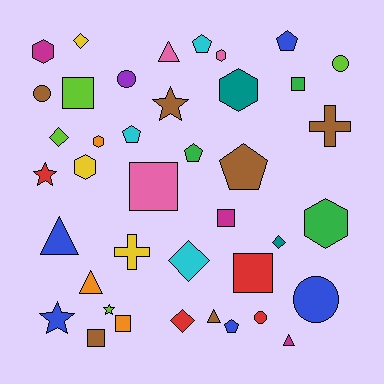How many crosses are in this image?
There are 2 crosses.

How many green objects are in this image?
There are 3 green objects.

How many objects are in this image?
There are 40 objects.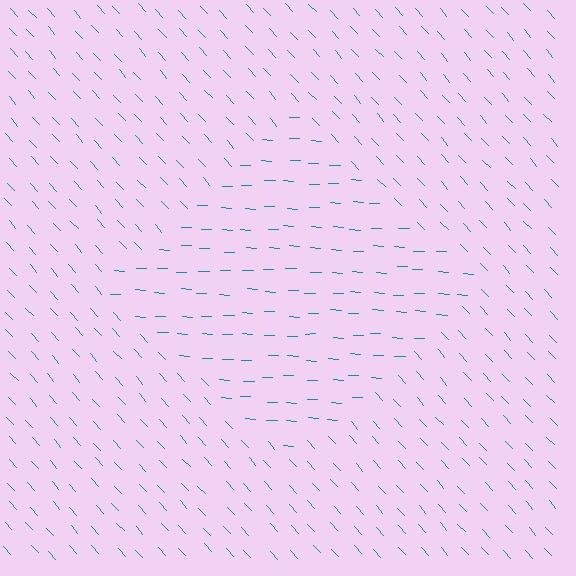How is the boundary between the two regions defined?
The boundary is defined purely by a change in line orientation (approximately 45 degrees difference). All lines are the same color and thickness.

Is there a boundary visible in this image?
Yes, there is a texture boundary formed by a change in line orientation.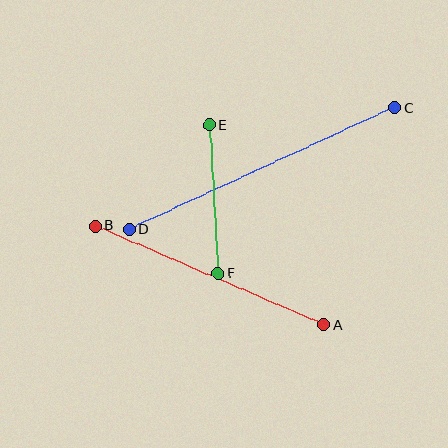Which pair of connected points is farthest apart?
Points C and D are farthest apart.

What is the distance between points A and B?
The distance is approximately 249 pixels.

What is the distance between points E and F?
The distance is approximately 149 pixels.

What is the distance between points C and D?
The distance is approximately 292 pixels.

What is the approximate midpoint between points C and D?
The midpoint is at approximately (262, 169) pixels.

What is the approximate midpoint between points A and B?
The midpoint is at approximately (209, 275) pixels.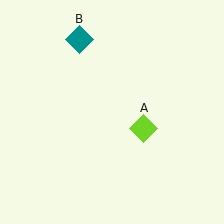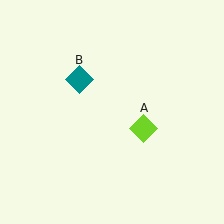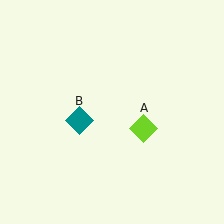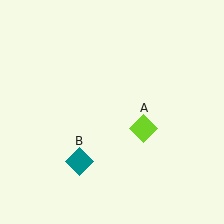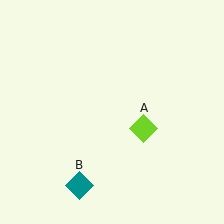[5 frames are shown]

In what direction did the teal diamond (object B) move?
The teal diamond (object B) moved down.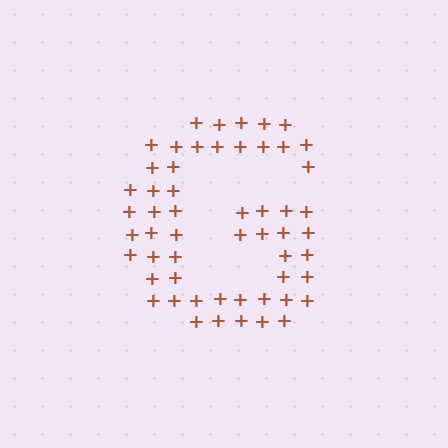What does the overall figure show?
The overall figure shows the letter G.